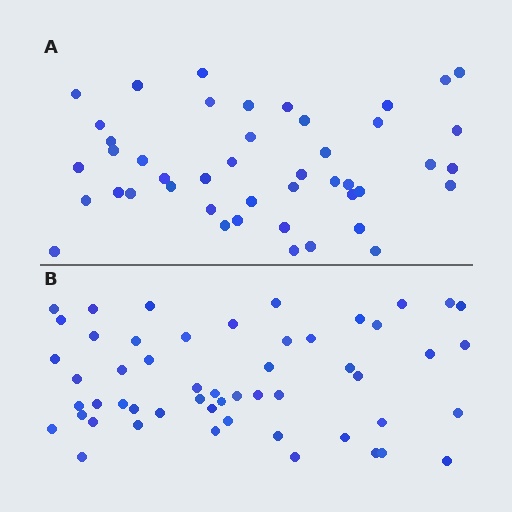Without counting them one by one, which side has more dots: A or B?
Region B (the bottom region) has more dots.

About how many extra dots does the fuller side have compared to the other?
Region B has roughly 8 or so more dots than region A.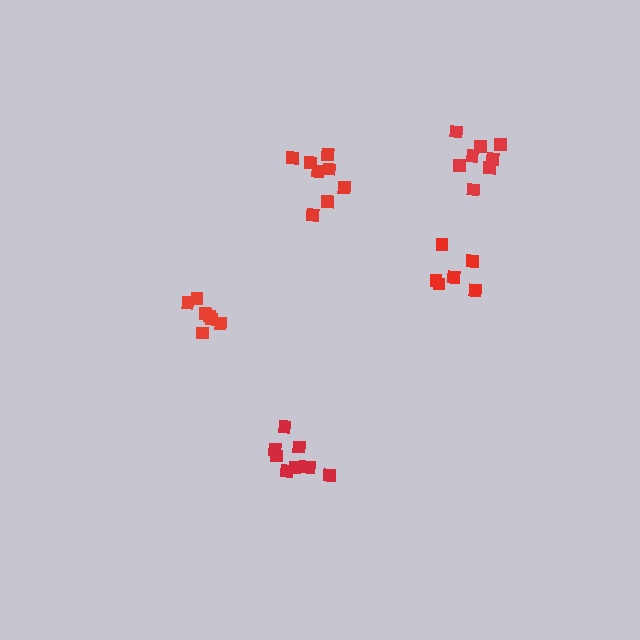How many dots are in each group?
Group 1: 9 dots, Group 2: 6 dots, Group 3: 8 dots, Group 4: 7 dots, Group 5: 8 dots (38 total).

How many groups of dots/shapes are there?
There are 5 groups.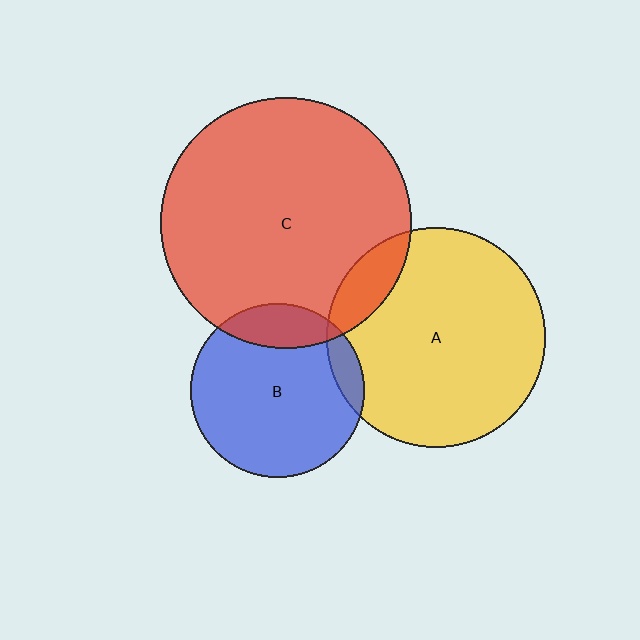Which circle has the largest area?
Circle C (red).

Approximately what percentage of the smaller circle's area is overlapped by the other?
Approximately 10%.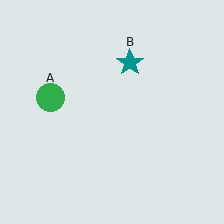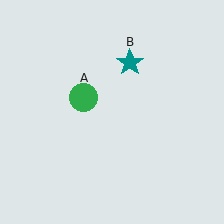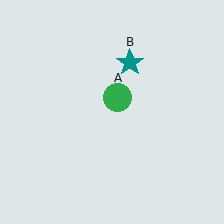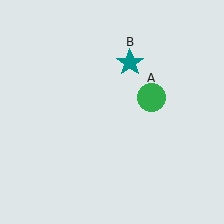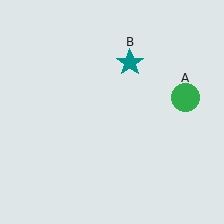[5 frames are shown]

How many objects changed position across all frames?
1 object changed position: green circle (object A).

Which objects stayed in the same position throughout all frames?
Teal star (object B) remained stationary.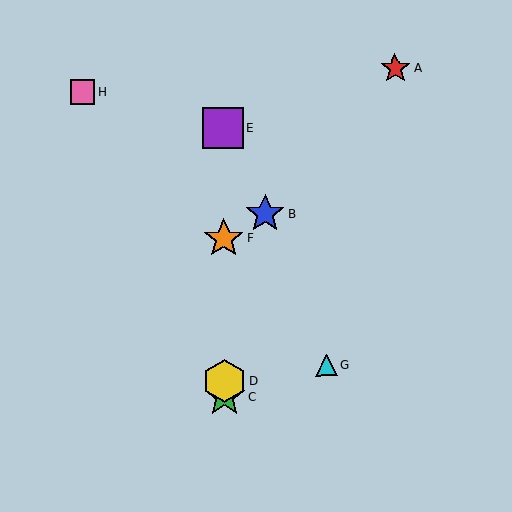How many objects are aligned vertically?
4 objects (C, D, E, F) are aligned vertically.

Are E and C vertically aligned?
Yes, both are at x≈223.